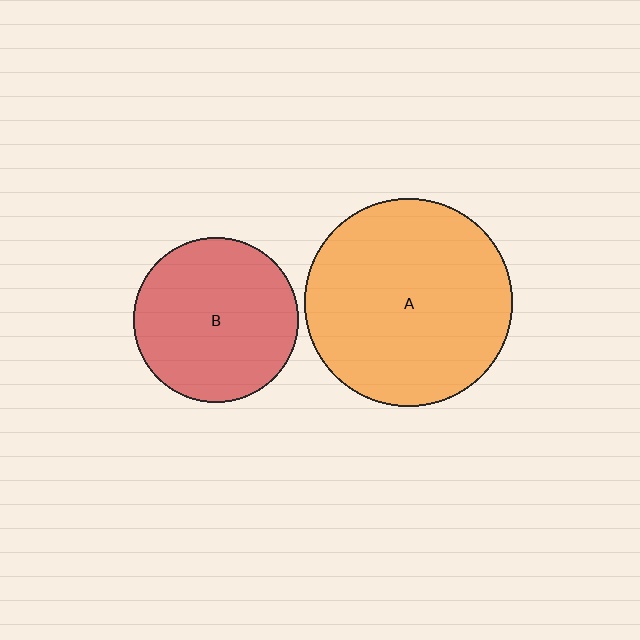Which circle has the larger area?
Circle A (orange).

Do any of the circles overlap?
No, none of the circles overlap.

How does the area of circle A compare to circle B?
Approximately 1.6 times.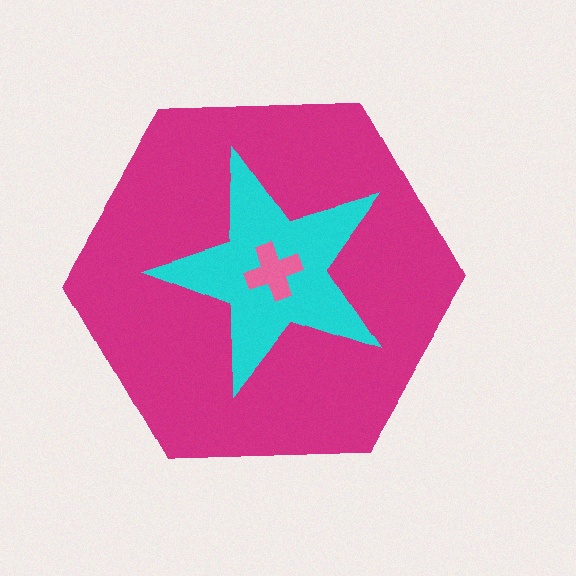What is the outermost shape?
The magenta hexagon.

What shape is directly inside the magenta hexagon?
The cyan star.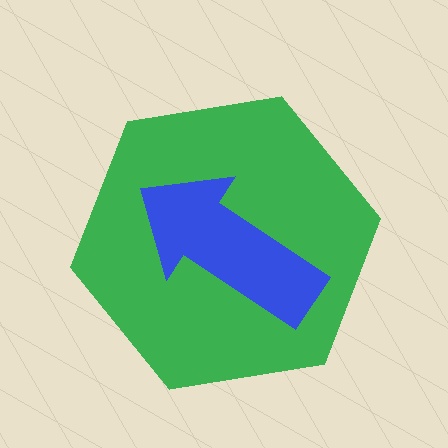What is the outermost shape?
The green hexagon.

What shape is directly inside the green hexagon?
The blue arrow.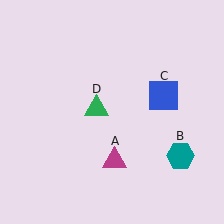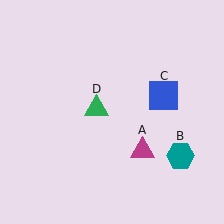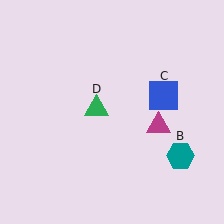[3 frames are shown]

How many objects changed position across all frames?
1 object changed position: magenta triangle (object A).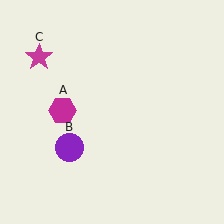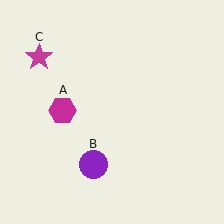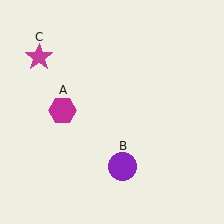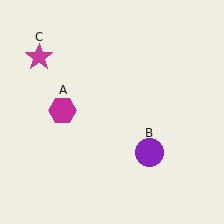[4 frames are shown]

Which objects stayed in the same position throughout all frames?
Magenta hexagon (object A) and magenta star (object C) remained stationary.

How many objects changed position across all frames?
1 object changed position: purple circle (object B).